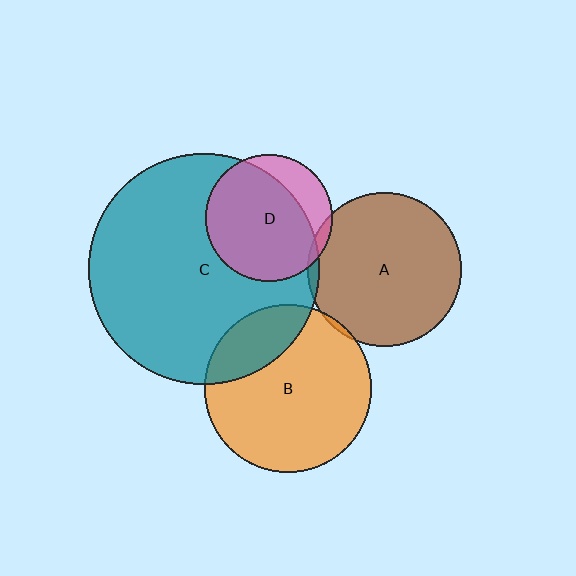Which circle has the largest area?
Circle C (teal).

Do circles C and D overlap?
Yes.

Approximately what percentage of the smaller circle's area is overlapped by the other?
Approximately 75%.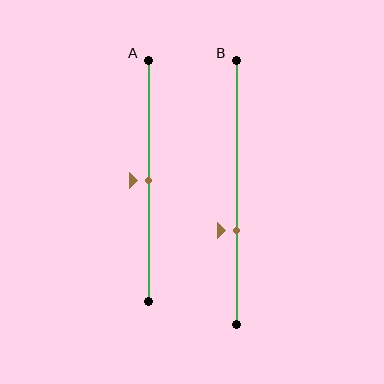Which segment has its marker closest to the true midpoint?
Segment A has its marker closest to the true midpoint.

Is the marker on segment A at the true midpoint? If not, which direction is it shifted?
Yes, the marker on segment A is at the true midpoint.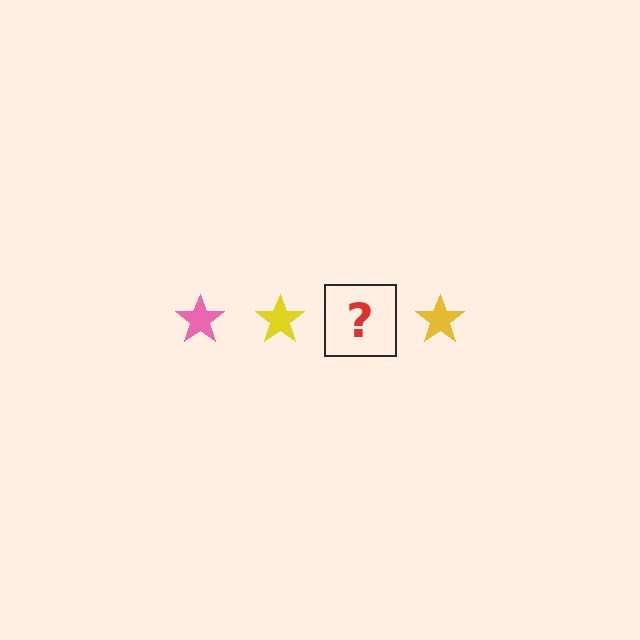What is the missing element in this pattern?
The missing element is a pink star.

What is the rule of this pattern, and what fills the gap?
The rule is that the pattern cycles through pink, yellow stars. The gap should be filled with a pink star.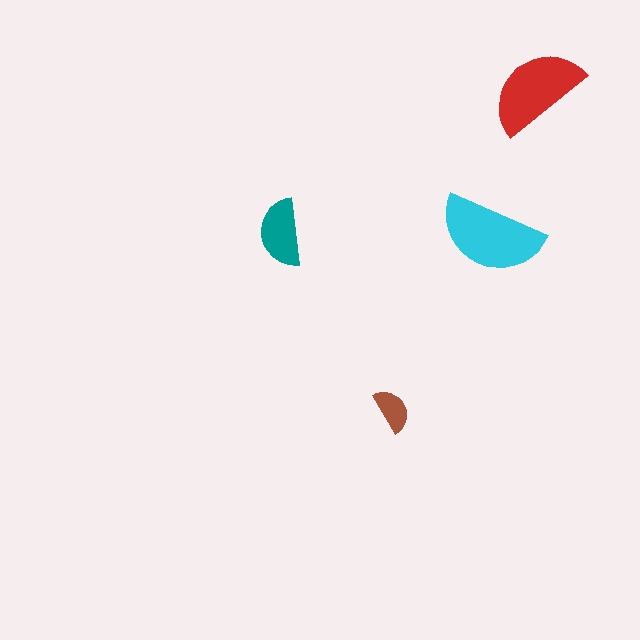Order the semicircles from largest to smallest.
the cyan one, the red one, the teal one, the brown one.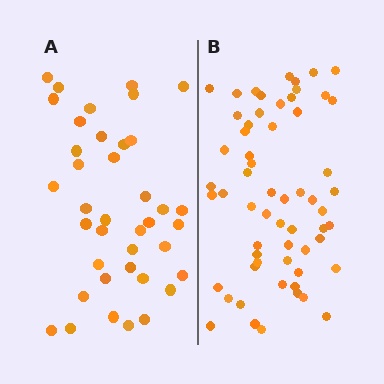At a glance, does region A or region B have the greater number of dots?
Region B (the right region) has more dots.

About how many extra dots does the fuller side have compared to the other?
Region B has approximately 20 more dots than region A.